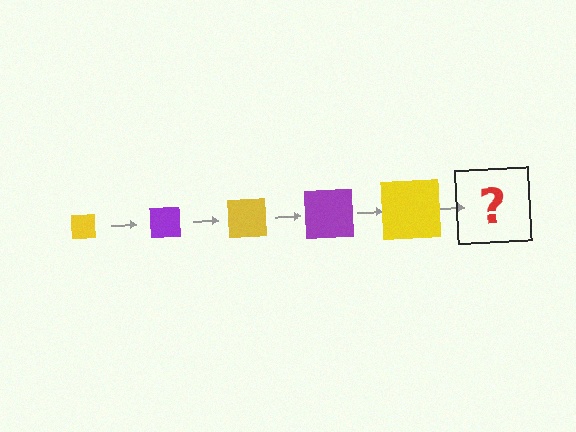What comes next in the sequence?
The next element should be a purple square, larger than the previous one.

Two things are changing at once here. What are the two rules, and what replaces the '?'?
The two rules are that the square grows larger each step and the color cycles through yellow and purple. The '?' should be a purple square, larger than the previous one.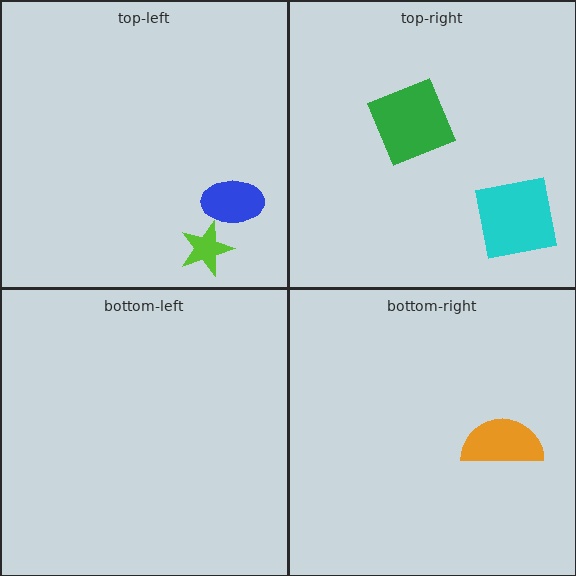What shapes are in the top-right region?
The cyan square, the green square.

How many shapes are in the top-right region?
2.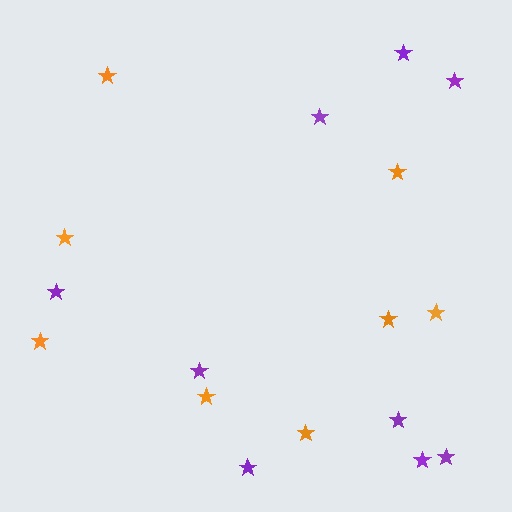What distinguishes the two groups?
There are 2 groups: one group of purple stars (9) and one group of orange stars (8).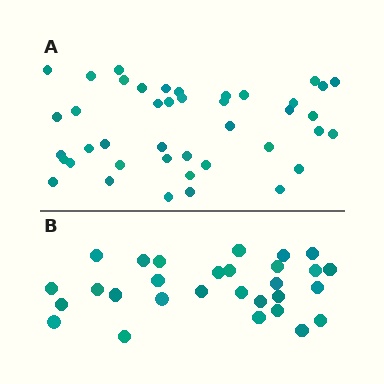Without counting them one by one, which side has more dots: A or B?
Region A (the top region) has more dots.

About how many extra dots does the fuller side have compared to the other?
Region A has approximately 15 more dots than region B.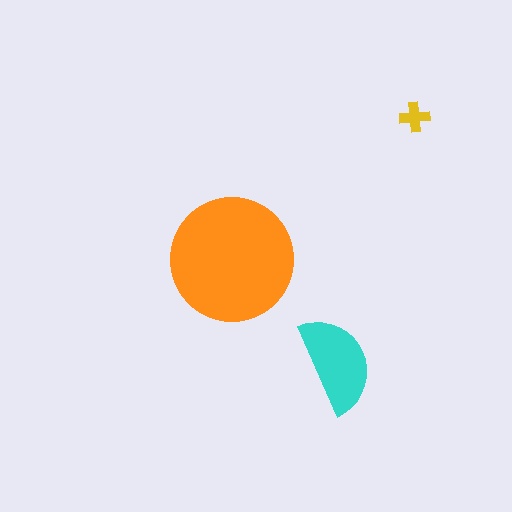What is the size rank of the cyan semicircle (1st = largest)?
2nd.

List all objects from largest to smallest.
The orange circle, the cyan semicircle, the yellow cross.